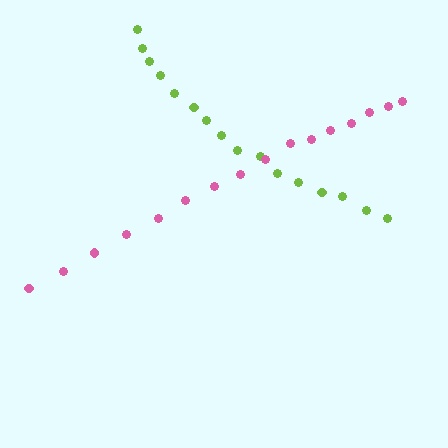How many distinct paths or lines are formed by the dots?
There are 2 distinct paths.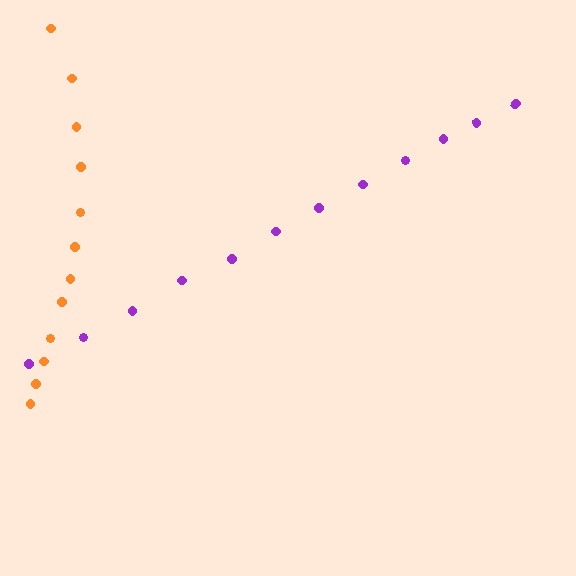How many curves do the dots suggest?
There are 2 distinct paths.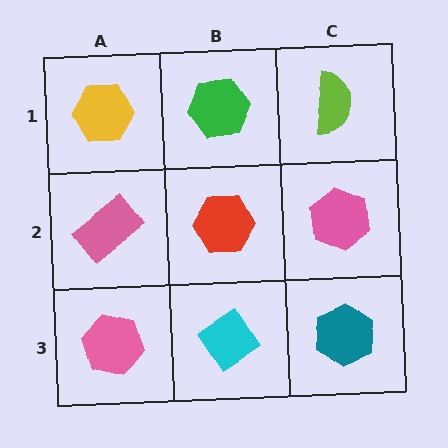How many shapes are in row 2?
3 shapes.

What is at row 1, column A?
A yellow hexagon.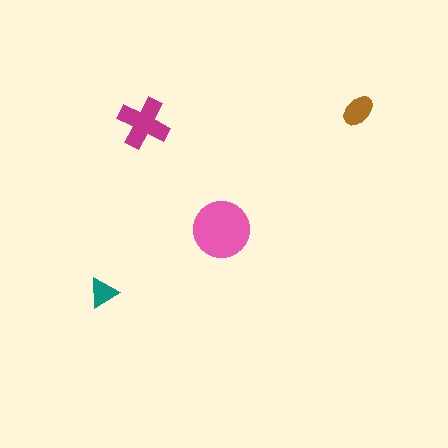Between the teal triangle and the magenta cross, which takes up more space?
The magenta cross.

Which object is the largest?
The pink circle.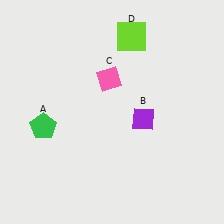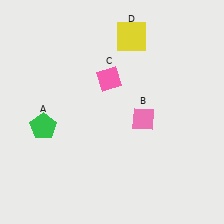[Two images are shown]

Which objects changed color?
B changed from purple to pink. D changed from lime to yellow.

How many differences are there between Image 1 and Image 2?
There are 2 differences between the two images.